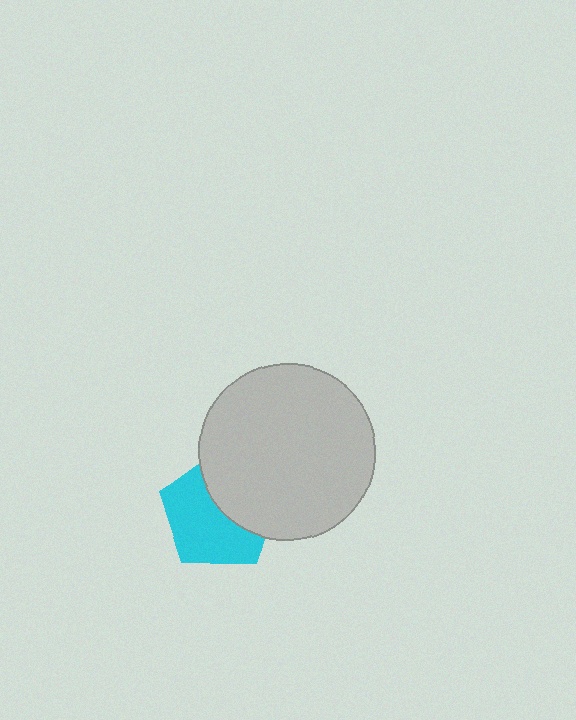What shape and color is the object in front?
The object in front is a light gray circle.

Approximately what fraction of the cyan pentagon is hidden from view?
Roughly 42% of the cyan pentagon is hidden behind the light gray circle.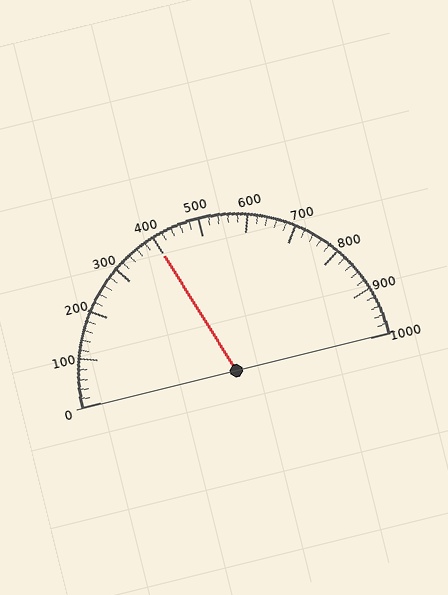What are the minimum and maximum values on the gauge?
The gauge ranges from 0 to 1000.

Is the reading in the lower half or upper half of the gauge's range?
The reading is in the lower half of the range (0 to 1000).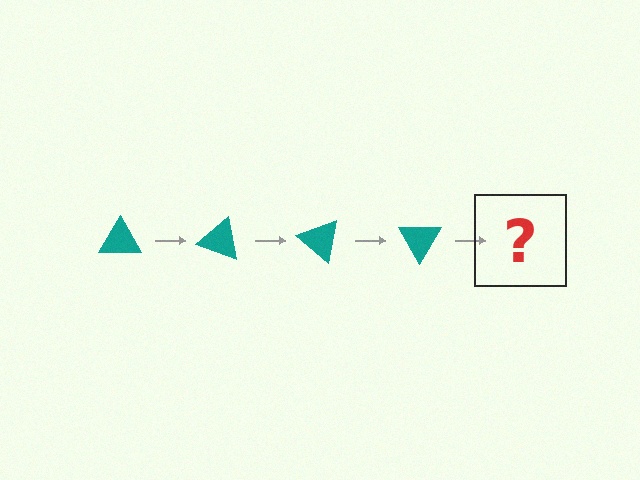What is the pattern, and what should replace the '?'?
The pattern is that the triangle rotates 20 degrees each step. The '?' should be a teal triangle rotated 80 degrees.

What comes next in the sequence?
The next element should be a teal triangle rotated 80 degrees.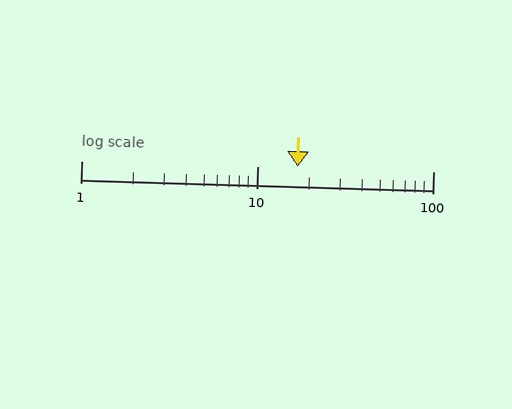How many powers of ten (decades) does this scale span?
The scale spans 2 decades, from 1 to 100.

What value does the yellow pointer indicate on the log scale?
The pointer indicates approximately 17.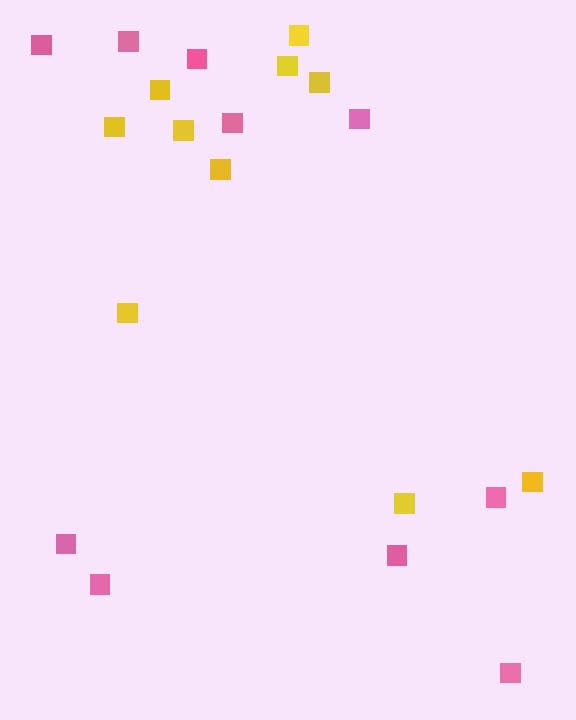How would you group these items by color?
There are 2 groups: one group of yellow squares (10) and one group of pink squares (10).